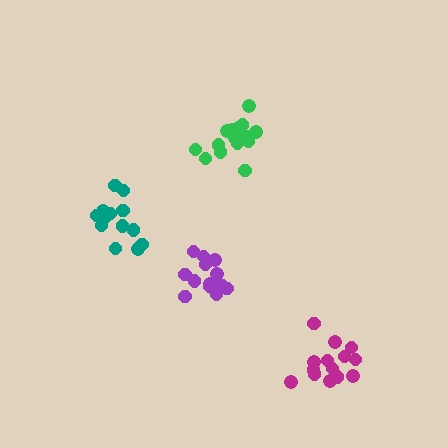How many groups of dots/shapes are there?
There are 4 groups.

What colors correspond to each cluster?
The clusters are colored: magenta, green, teal, purple.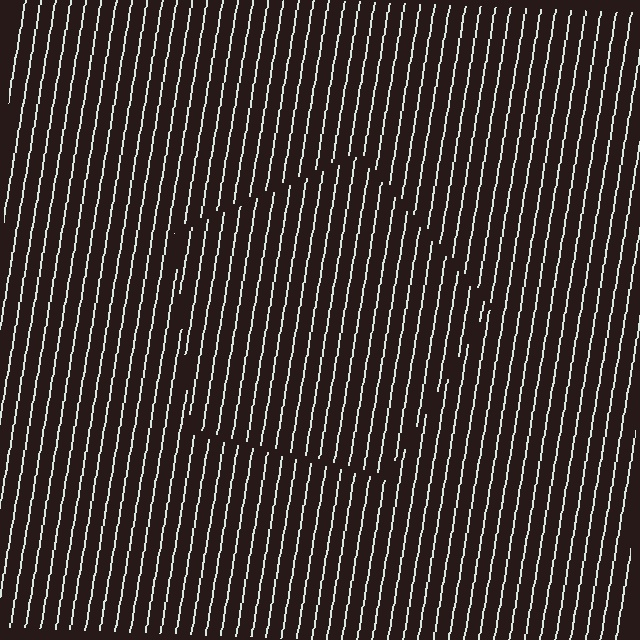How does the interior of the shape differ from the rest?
The interior of the shape contains the same grating, shifted by half a period — the contour is defined by the phase discontinuity where line-ends from the inner and outer gratings abut.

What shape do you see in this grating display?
An illusory pentagon. The interior of the shape contains the same grating, shifted by half a period — the contour is defined by the phase discontinuity where line-ends from the inner and outer gratings abut.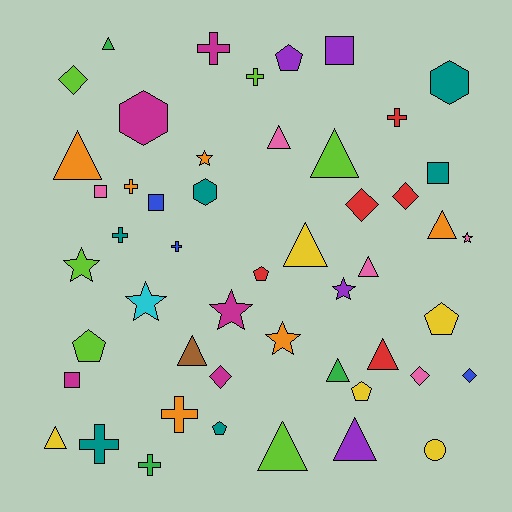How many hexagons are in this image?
There are 3 hexagons.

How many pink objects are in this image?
There are 5 pink objects.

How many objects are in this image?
There are 50 objects.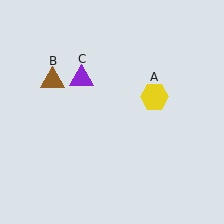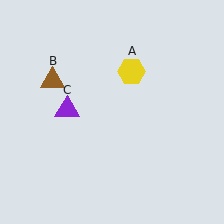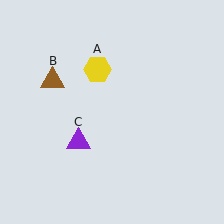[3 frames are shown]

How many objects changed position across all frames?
2 objects changed position: yellow hexagon (object A), purple triangle (object C).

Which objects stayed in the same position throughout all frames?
Brown triangle (object B) remained stationary.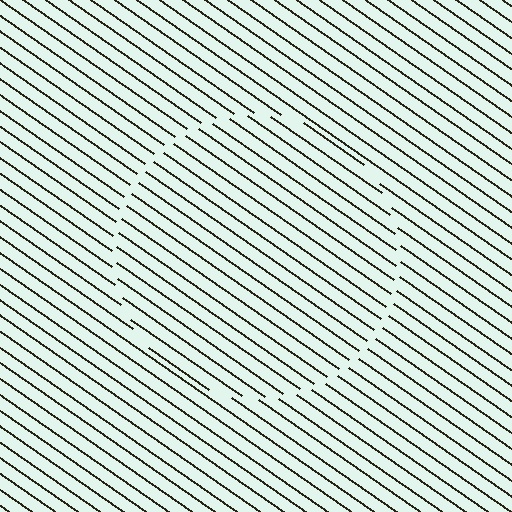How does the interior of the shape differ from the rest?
The interior of the shape contains the same grating, shifted by half a period — the contour is defined by the phase discontinuity where line-ends from the inner and outer gratings abut.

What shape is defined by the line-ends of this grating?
An illusory circle. The interior of the shape contains the same grating, shifted by half a period — the contour is defined by the phase discontinuity where line-ends from the inner and outer gratings abut.